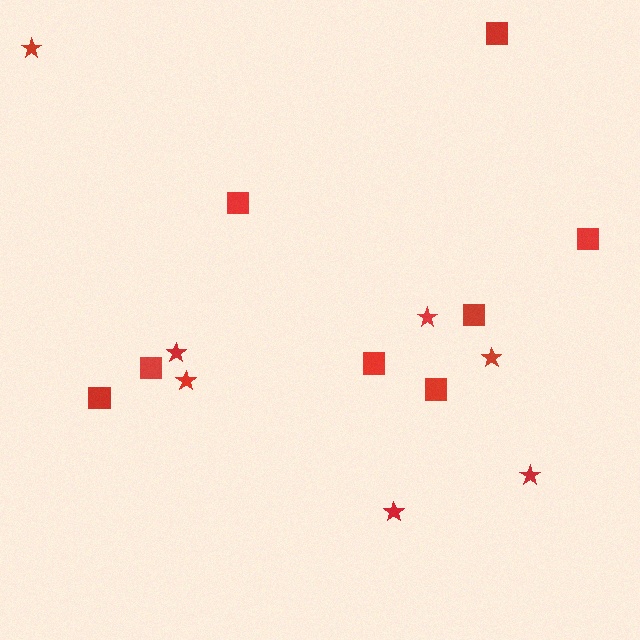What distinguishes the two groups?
There are 2 groups: one group of squares (8) and one group of stars (7).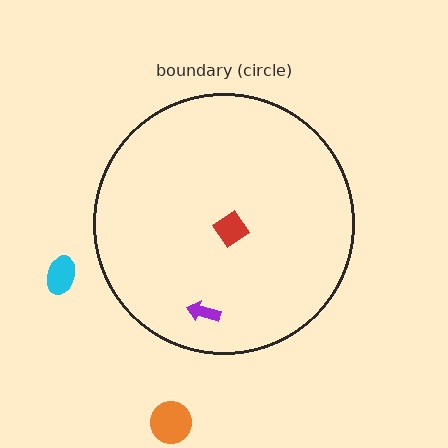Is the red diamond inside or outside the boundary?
Inside.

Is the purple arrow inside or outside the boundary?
Inside.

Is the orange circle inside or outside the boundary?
Outside.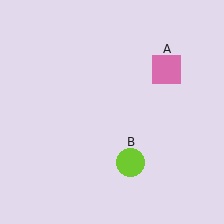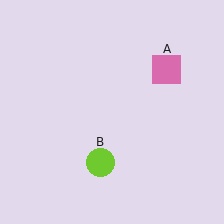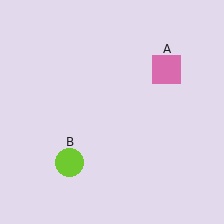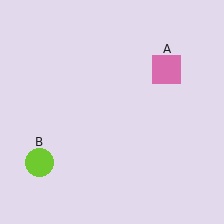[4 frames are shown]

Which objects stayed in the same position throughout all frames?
Pink square (object A) remained stationary.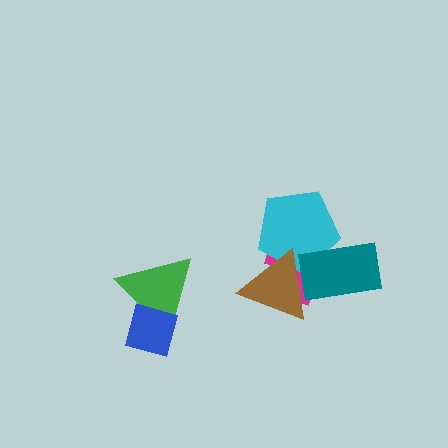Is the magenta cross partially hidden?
Yes, it is partially covered by another shape.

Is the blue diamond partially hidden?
No, no other shape covers it.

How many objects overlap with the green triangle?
1 object overlaps with the green triangle.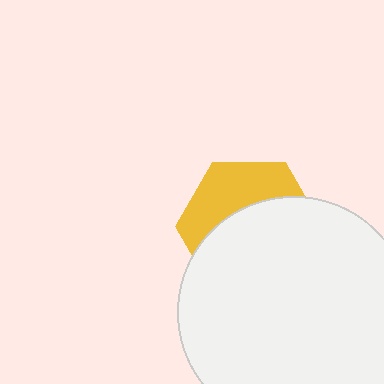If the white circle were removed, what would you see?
You would see the complete yellow hexagon.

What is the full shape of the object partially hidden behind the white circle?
The partially hidden object is a yellow hexagon.